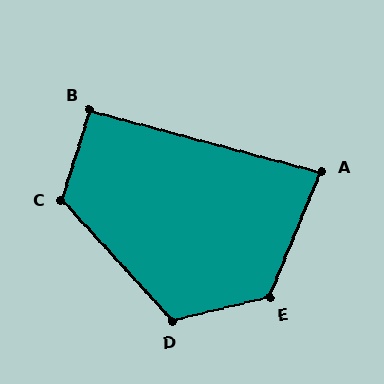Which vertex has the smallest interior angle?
A, at approximately 83 degrees.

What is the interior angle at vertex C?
Approximately 120 degrees (obtuse).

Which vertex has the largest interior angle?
E, at approximately 126 degrees.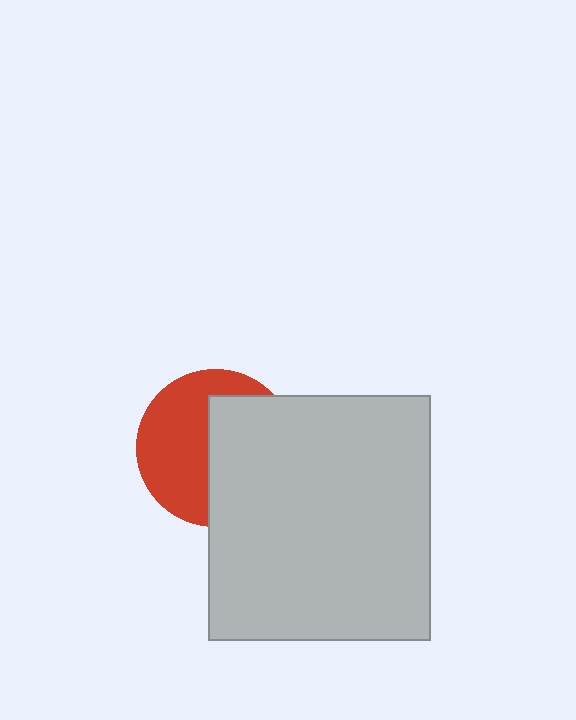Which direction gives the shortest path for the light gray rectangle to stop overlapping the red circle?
Moving right gives the shortest separation.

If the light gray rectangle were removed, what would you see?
You would see the complete red circle.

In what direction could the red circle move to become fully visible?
The red circle could move left. That would shift it out from behind the light gray rectangle entirely.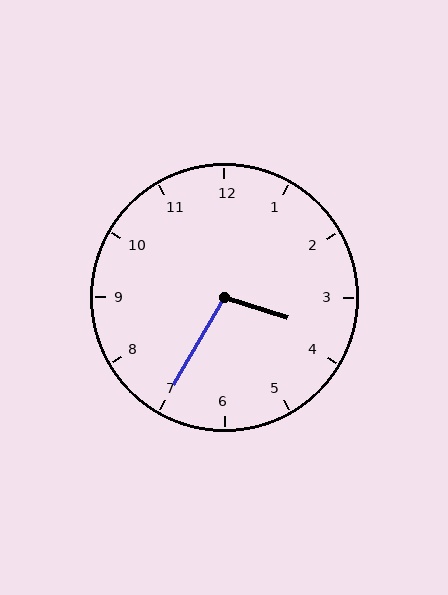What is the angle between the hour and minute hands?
Approximately 102 degrees.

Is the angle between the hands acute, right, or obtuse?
It is obtuse.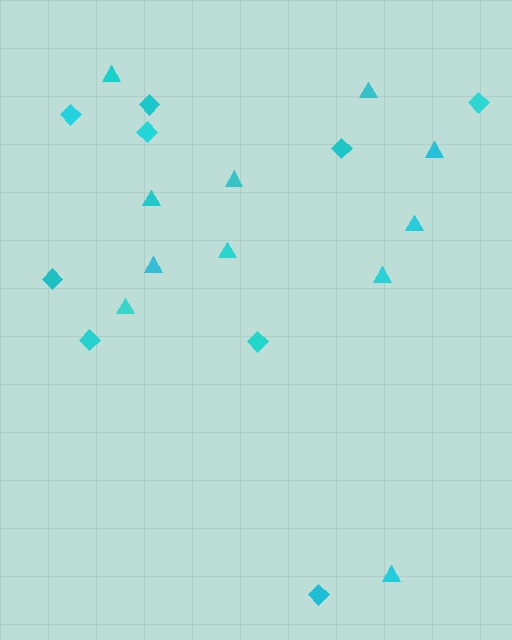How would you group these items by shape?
There are 2 groups: one group of diamonds (9) and one group of triangles (11).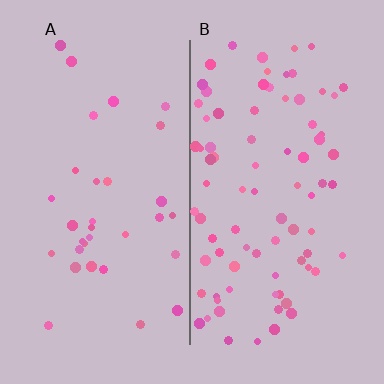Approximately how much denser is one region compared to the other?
Approximately 2.5× — region B over region A.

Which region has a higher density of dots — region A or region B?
B (the right).